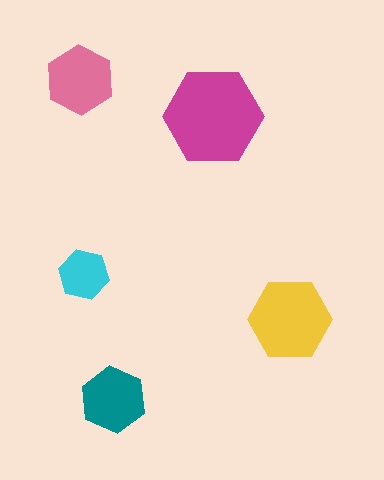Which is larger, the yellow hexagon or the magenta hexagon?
The magenta one.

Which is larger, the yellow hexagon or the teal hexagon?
The yellow one.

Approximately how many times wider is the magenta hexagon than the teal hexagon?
About 1.5 times wider.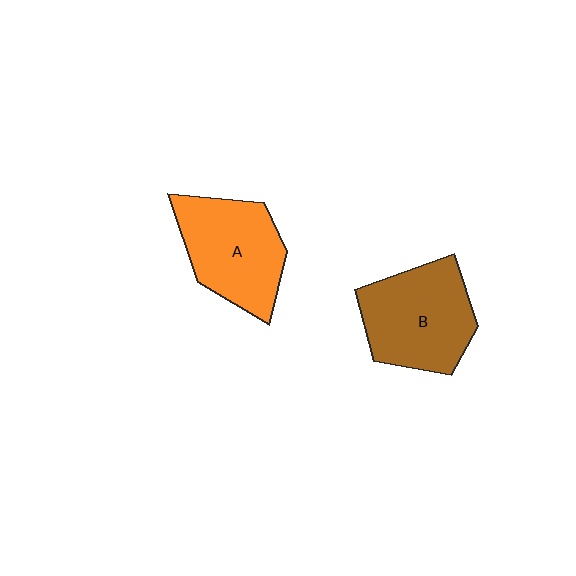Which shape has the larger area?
Shape B (brown).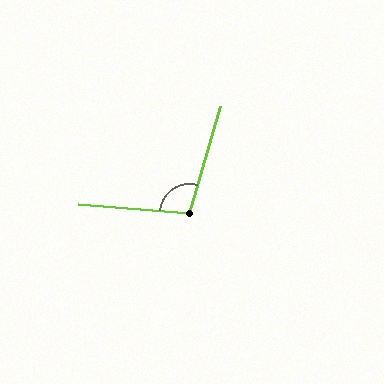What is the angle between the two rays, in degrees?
Approximately 102 degrees.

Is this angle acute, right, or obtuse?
It is obtuse.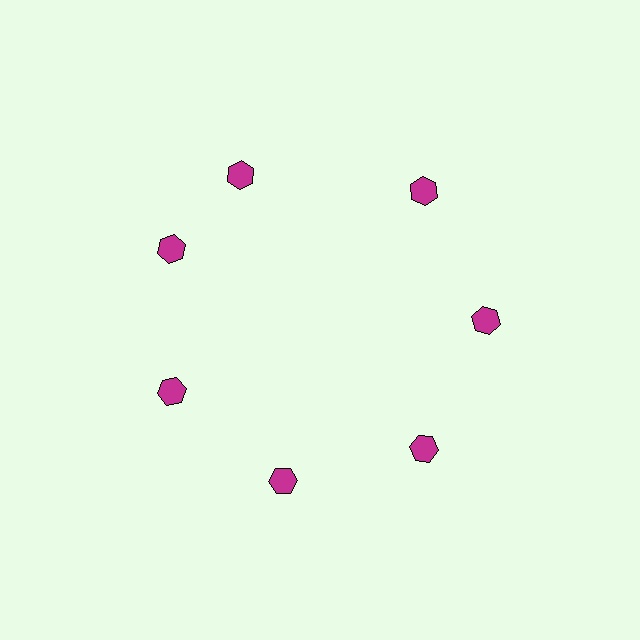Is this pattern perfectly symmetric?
No. The 7 magenta hexagons are arranged in a ring, but one element near the 12 o'clock position is rotated out of alignment along the ring, breaking the 7-fold rotational symmetry.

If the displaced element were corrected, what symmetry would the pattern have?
It would have 7-fold rotational symmetry — the pattern would map onto itself every 51 degrees.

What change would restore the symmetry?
The symmetry would be restored by rotating it back into even spacing with its neighbors so that all 7 hexagons sit at equal angles and equal distance from the center.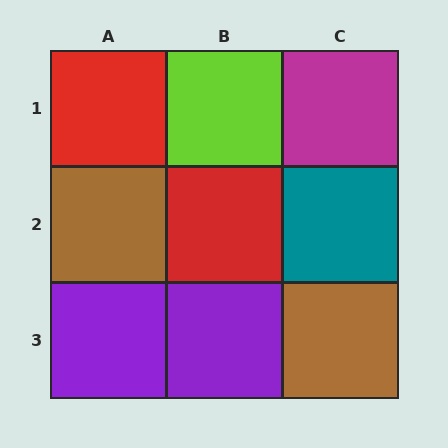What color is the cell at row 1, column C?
Magenta.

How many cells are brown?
2 cells are brown.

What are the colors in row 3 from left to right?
Purple, purple, brown.